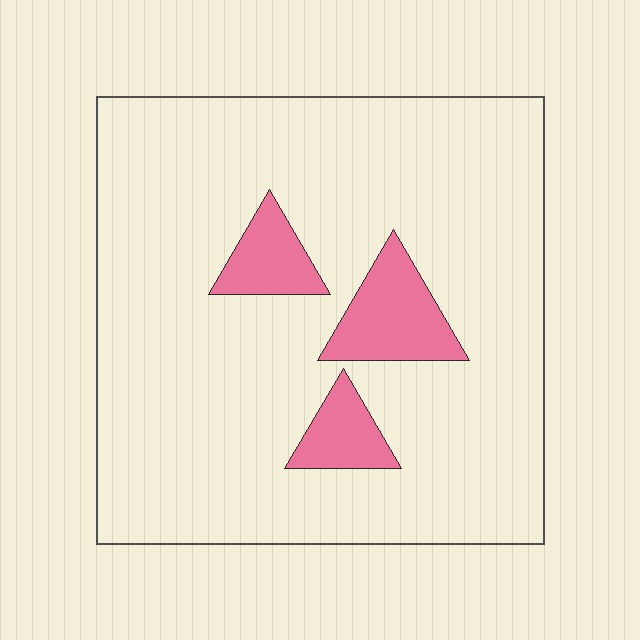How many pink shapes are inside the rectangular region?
3.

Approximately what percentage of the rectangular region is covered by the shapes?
Approximately 10%.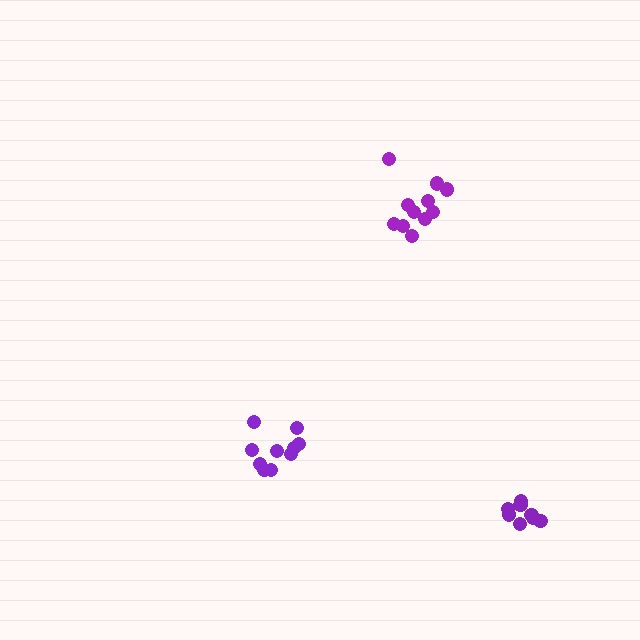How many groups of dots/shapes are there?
There are 3 groups.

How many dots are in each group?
Group 1: 8 dots, Group 2: 11 dots, Group 3: 10 dots (29 total).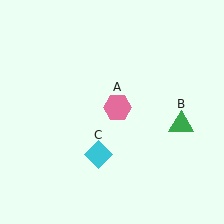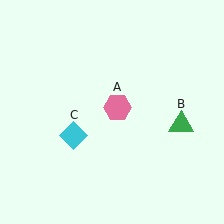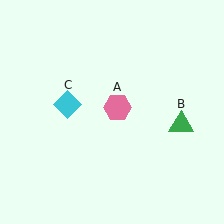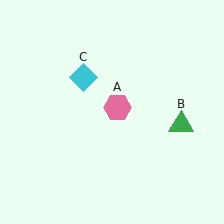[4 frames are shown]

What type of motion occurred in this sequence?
The cyan diamond (object C) rotated clockwise around the center of the scene.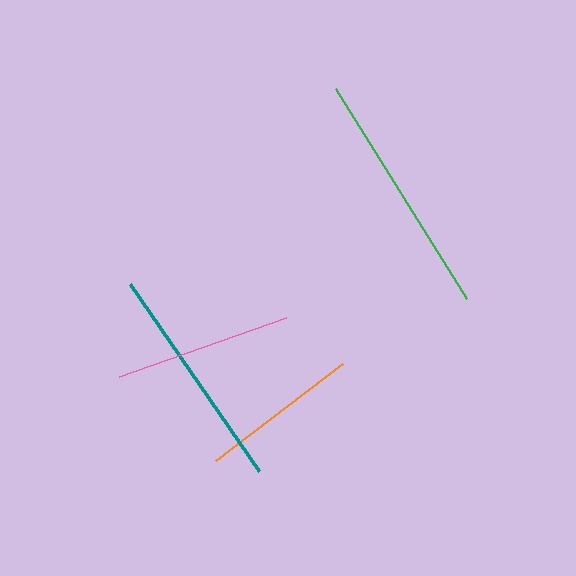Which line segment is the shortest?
The orange line is the shortest at approximately 160 pixels.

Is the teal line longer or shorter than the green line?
The green line is longer than the teal line.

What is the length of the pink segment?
The pink segment is approximately 178 pixels long.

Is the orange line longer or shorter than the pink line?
The pink line is longer than the orange line.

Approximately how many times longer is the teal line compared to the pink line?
The teal line is approximately 1.3 times the length of the pink line.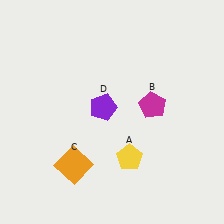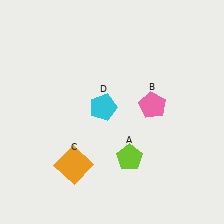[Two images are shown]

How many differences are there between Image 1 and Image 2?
There are 3 differences between the two images.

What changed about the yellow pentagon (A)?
In Image 1, A is yellow. In Image 2, it changed to lime.